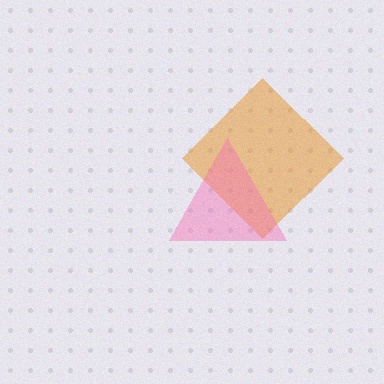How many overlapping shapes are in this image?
There are 2 overlapping shapes in the image.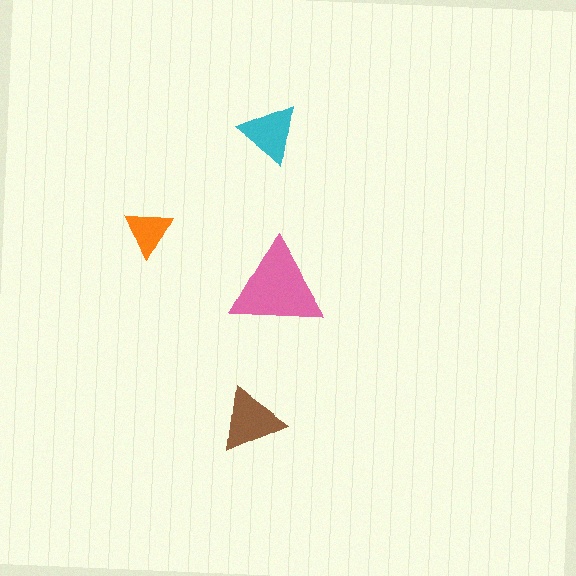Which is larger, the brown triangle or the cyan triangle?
The brown one.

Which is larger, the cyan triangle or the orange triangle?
The cyan one.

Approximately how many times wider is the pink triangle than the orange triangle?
About 2 times wider.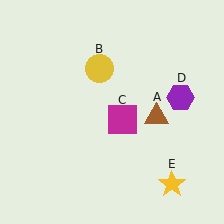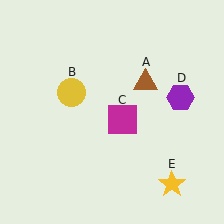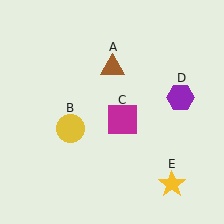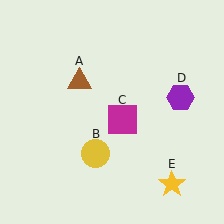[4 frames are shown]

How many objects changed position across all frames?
2 objects changed position: brown triangle (object A), yellow circle (object B).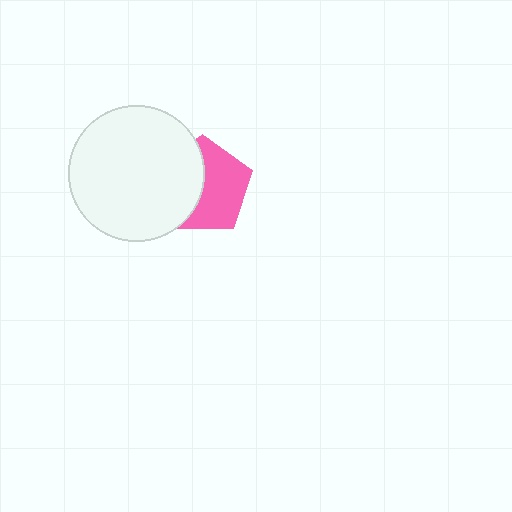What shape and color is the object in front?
The object in front is a white circle.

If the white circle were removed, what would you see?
You would see the complete pink pentagon.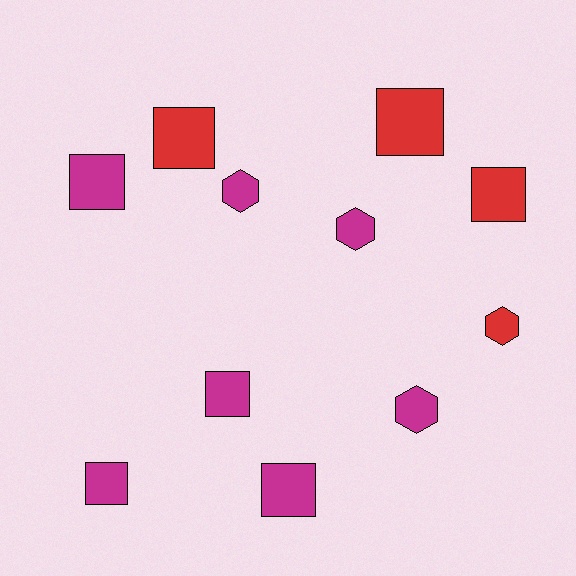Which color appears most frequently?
Magenta, with 7 objects.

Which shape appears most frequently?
Square, with 7 objects.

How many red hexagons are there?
There is 1 red hexagon.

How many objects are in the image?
There are 11 objects.